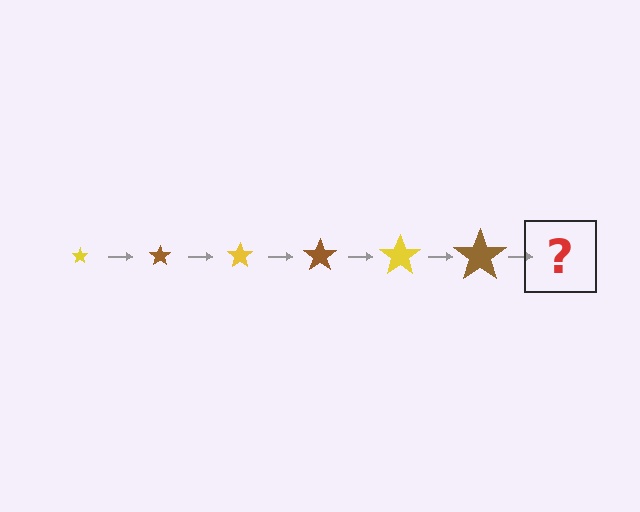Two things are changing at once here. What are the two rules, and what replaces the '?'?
The two rules are that the star grows larger each step and the color cycles through yellow and brown. The '?' should be a yellow star, larger than the previous one.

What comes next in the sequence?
The next element should be a yellow star, larger than the previous one.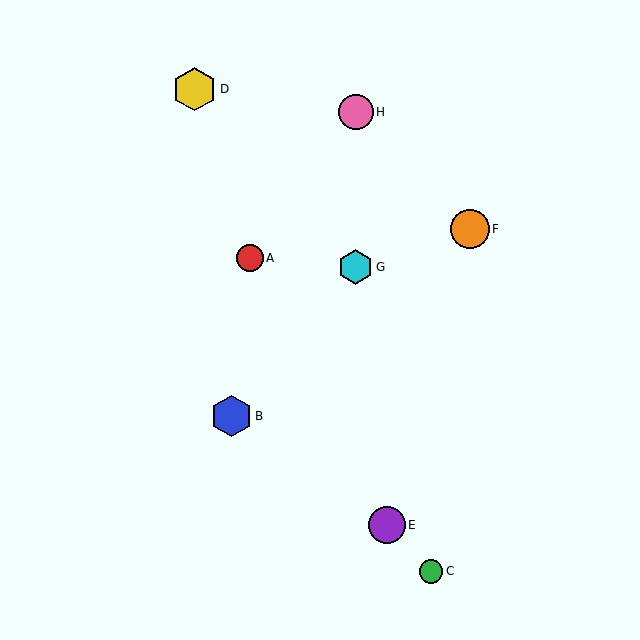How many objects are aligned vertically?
2 objects (G, H) are aligned vertically.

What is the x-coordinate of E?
Object E is at x≈387.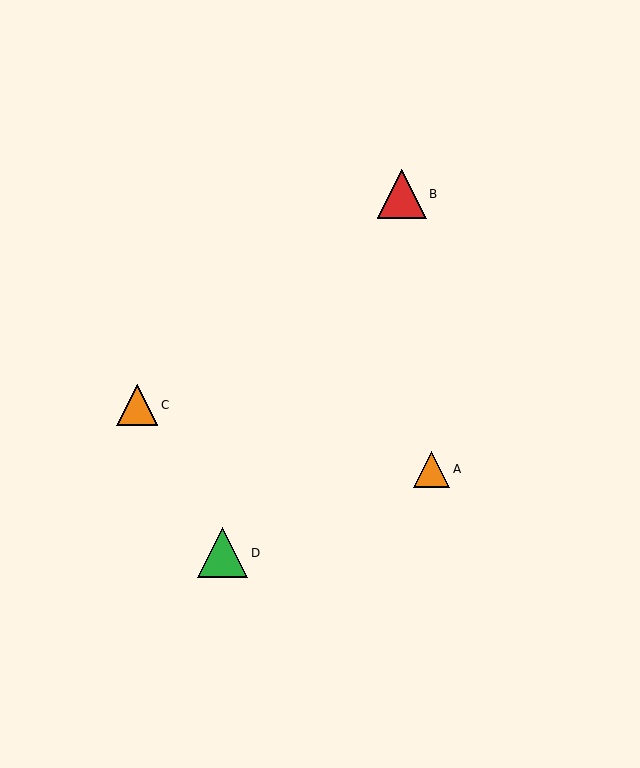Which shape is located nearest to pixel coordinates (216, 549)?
The green triangle (labeled D) at (222, 553) is nearest to that location.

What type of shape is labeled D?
Shape D is a green triangle.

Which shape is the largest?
The green triangle (labeled D) is the largest.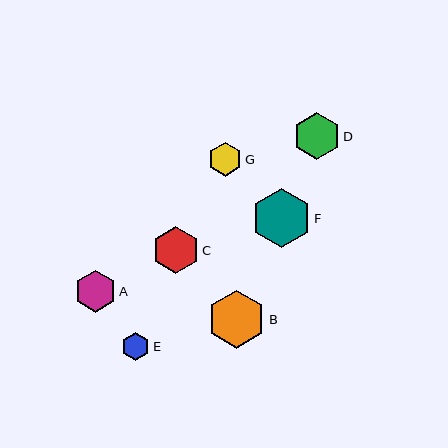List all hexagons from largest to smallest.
From largest to smallest: F, B, D, C, A, G, E.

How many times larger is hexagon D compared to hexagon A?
Hexagon D is approximately 1.1 times the size of hexagon A.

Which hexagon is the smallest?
Hexagon E is the smallest with a size of approximately 28 pixels.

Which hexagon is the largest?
Hexagon F is the largest with a size of approximately 59 pixels.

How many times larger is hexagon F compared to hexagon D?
Hexagon F is approximately 1.3 times the size of hexagon D.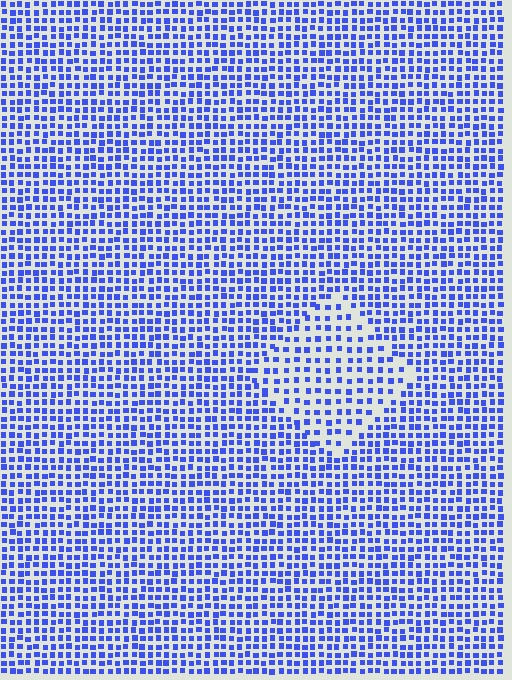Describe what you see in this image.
The image contains small blue elements arranged at two different densities. A diamond-shaped region is visible where the elements are less densely packed than the surrounding area.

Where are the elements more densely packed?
The elements are more densely packed outside the diamond boundary.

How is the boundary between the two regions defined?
The boundary is defined by a change in element density (approximately 1.6x ratio). All elements are the same color, size, and shape.